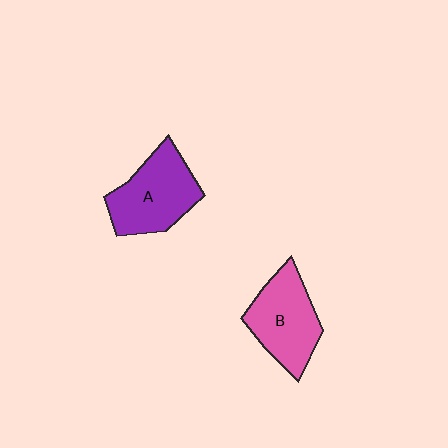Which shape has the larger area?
Shape A (purple).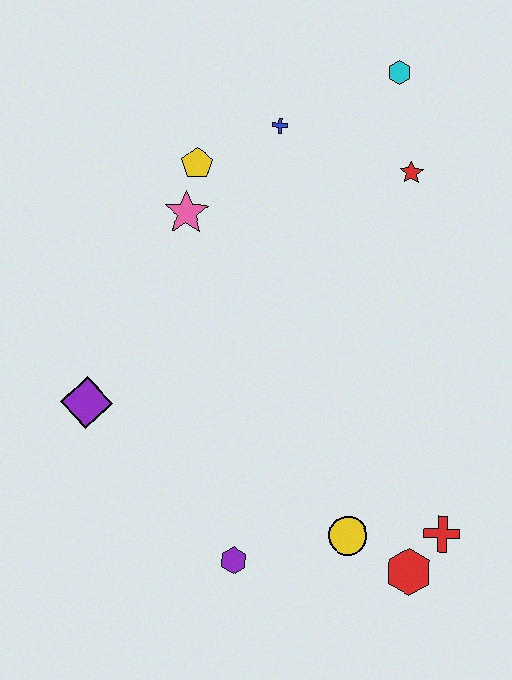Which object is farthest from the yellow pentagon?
The red hexagon is farthest from the yellow pentagon.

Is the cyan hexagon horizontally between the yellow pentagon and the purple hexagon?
No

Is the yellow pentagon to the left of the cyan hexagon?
Yes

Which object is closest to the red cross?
The red hexagon is closest to the red cross.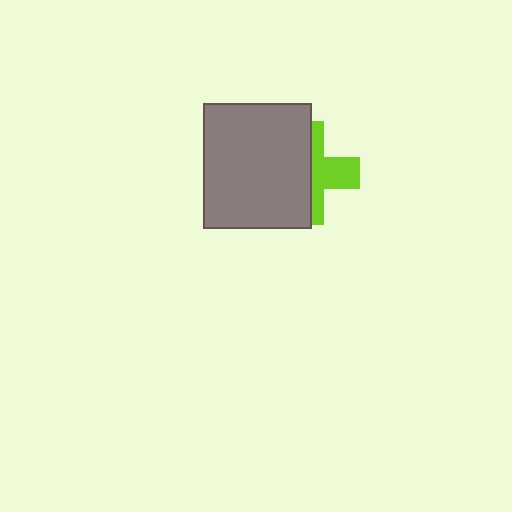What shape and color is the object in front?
The object in front is a gray rectangle.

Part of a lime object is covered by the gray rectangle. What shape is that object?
It is a cross.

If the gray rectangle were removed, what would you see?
You would see the complete lime cross.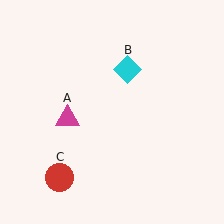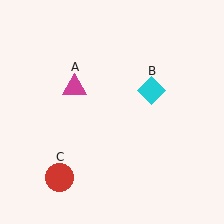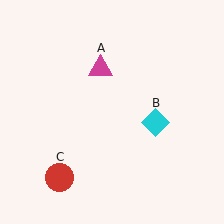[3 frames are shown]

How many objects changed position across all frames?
2 objects changed position: magenta triangle (object A), cyan diamond (object B).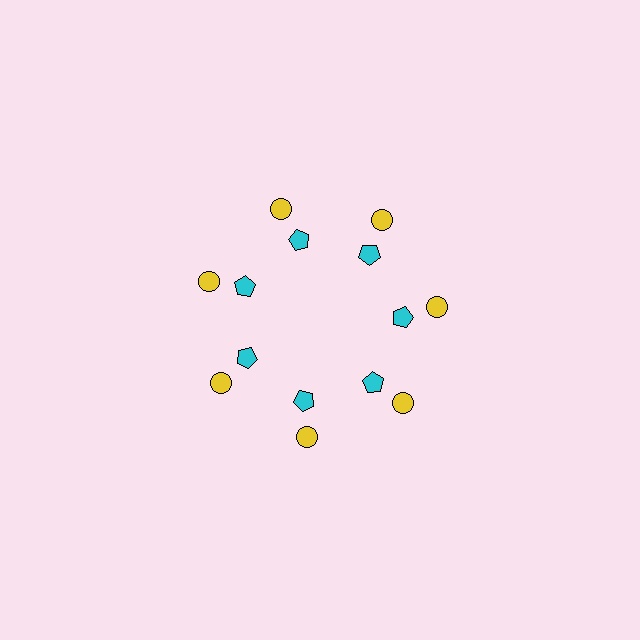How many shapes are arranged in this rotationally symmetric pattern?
There are 14 shapes, arranged in 7 groups of 2.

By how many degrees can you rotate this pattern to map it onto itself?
The pattern maps onto itself every 51 degrees of rotation.